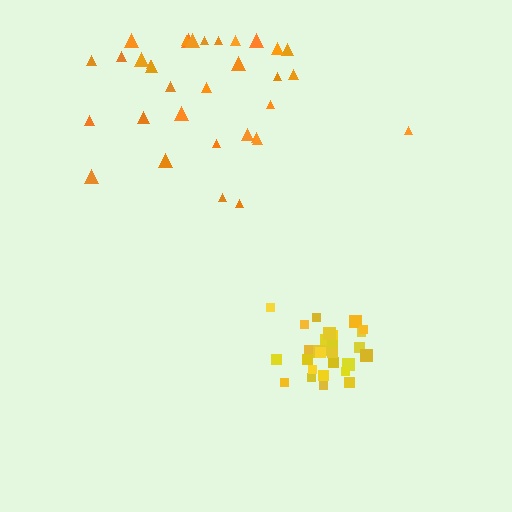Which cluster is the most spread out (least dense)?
Orange.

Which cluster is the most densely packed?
Yellow.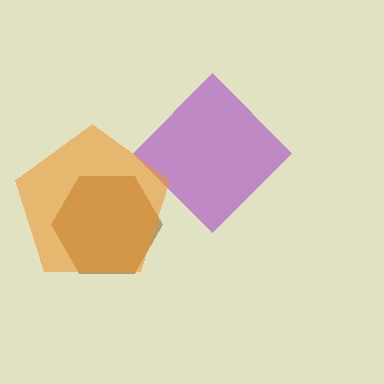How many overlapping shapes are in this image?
There are 3 overlapping shapes in the image.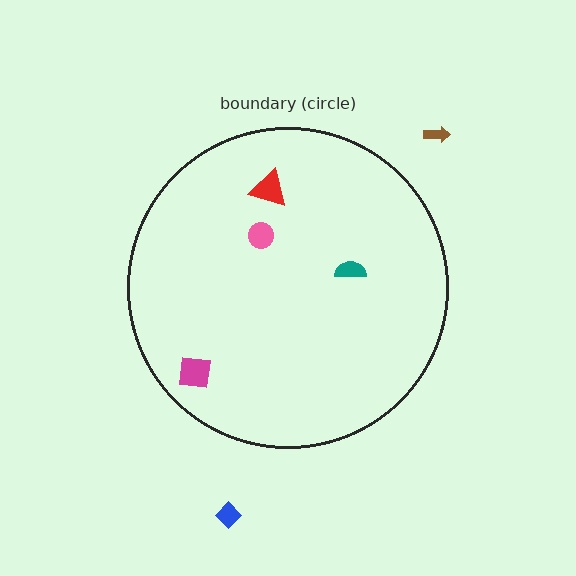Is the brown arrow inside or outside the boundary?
Outside.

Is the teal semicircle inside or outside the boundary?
Inside.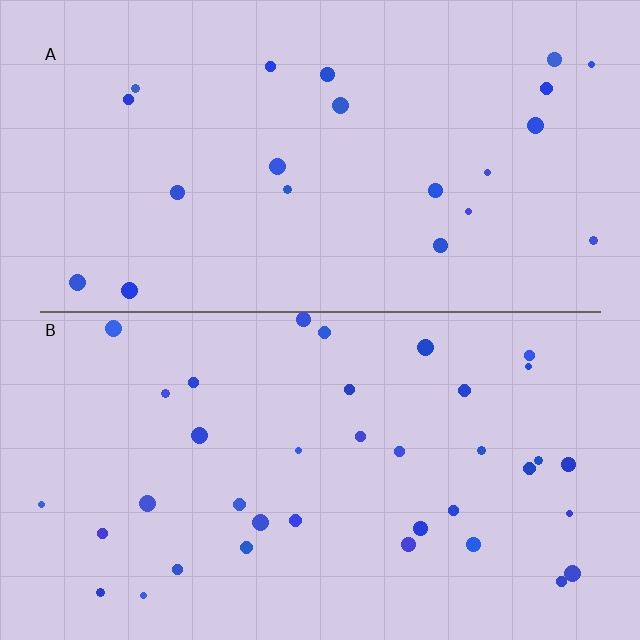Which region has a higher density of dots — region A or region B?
B (the bottom).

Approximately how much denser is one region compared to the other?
Approximately 1.7× — region B over region A.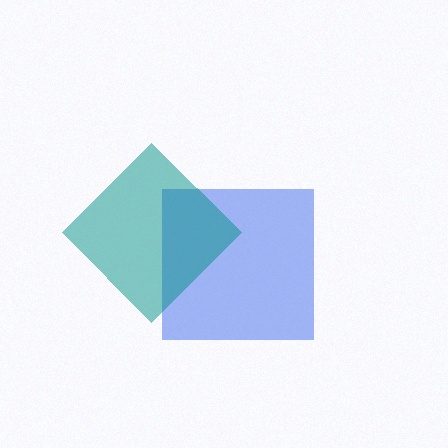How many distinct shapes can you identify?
There are 2 distinct shapes: a blue square, a teal diamond.